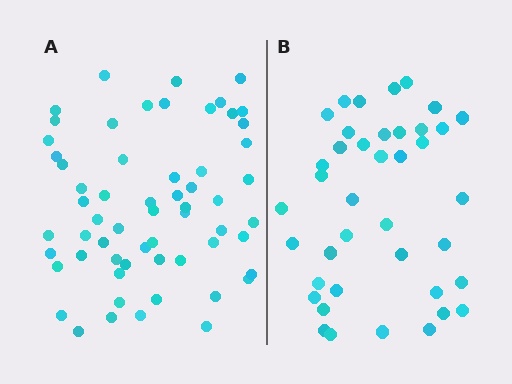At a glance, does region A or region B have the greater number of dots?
Region A (the left region) has more dots.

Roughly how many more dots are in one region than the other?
Region A has approximately 20 more dots than region B.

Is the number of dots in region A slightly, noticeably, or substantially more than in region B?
Region A has substantially more. The ratio is roughly 1.5 to 1.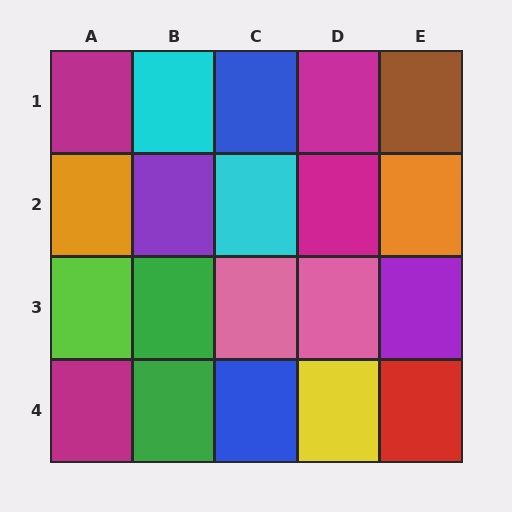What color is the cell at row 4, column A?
Magenta.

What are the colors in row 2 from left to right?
Orange, purple, cyan, magenta, orange.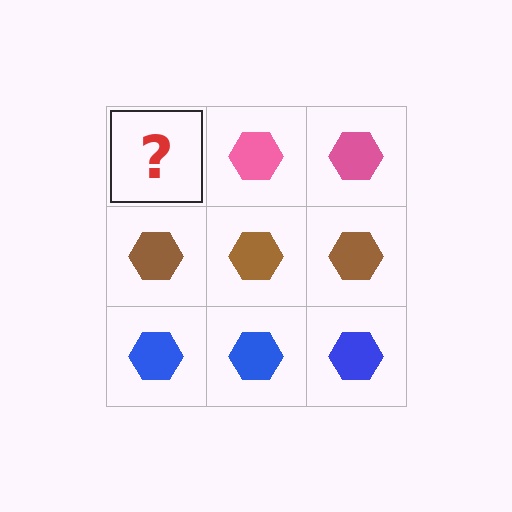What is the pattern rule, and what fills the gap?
The rule is that each row has a consistent color. The gap should be filled with a pink hexagon.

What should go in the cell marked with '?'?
The missing cell should contain a pink hexagon.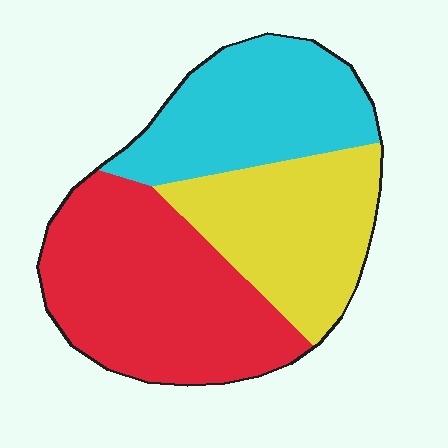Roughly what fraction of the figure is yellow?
Yellow covers roughly 30% of the figure.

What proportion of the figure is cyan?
Cyan takes up between a quarter and a half of the figure.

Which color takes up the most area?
Red, at roughly 40%.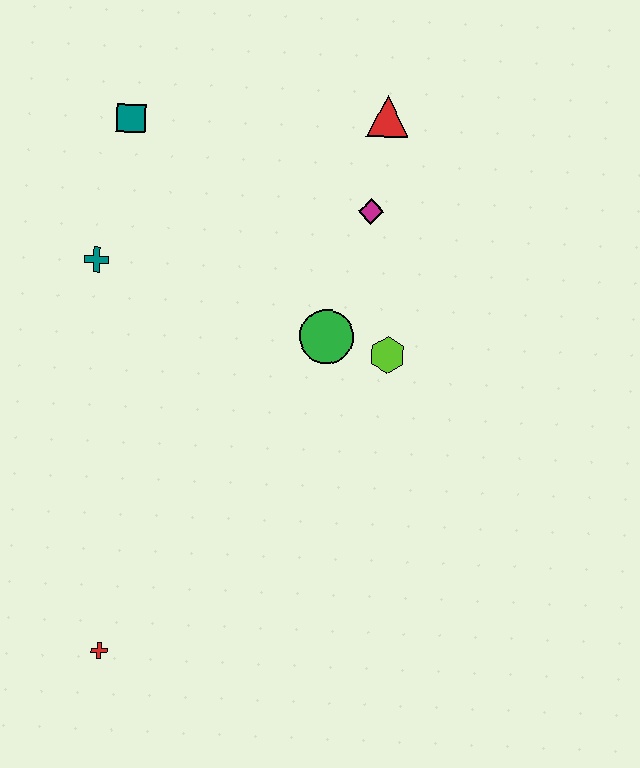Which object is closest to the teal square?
The teal cross is closest to the teal square.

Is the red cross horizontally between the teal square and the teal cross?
Yes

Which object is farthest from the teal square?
The red cross is farthest from the teal square.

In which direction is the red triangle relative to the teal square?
The red triangle is to the right of the teal square.